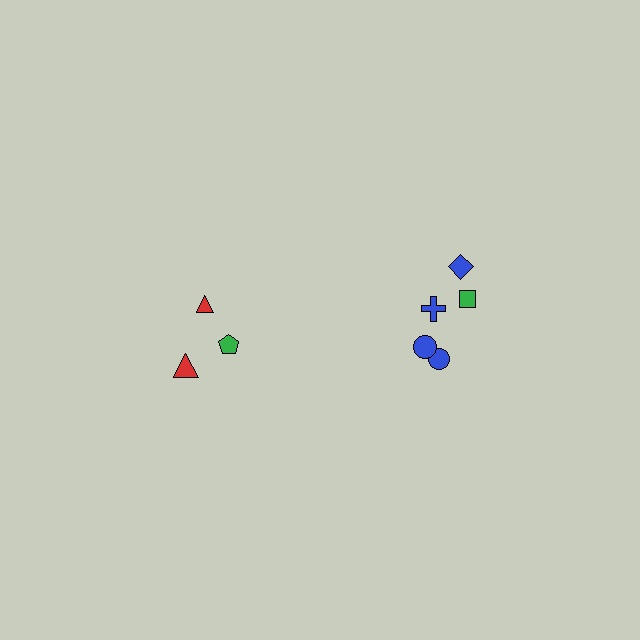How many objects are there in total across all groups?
There are 8 objects.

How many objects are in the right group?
There are 5 objects.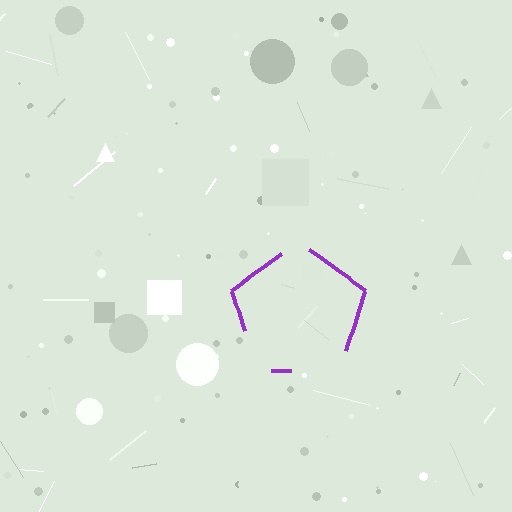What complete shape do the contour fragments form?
The contour fragments form a pentagon.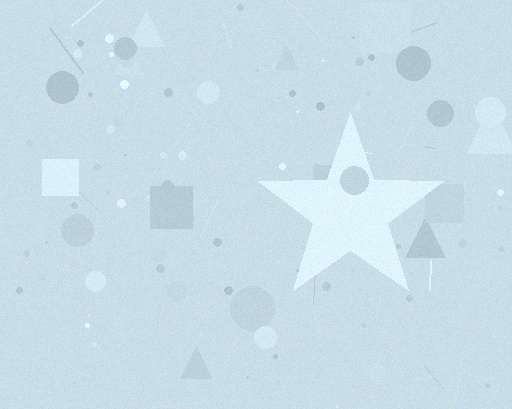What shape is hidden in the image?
A star is hidden in the image.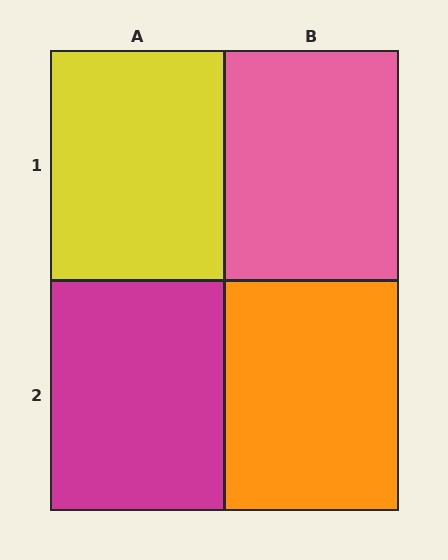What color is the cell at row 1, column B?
Pink.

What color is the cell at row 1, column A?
Yellow.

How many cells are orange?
1 cell is orange.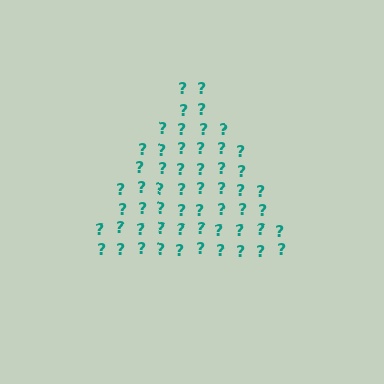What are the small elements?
The small elements are question marks.